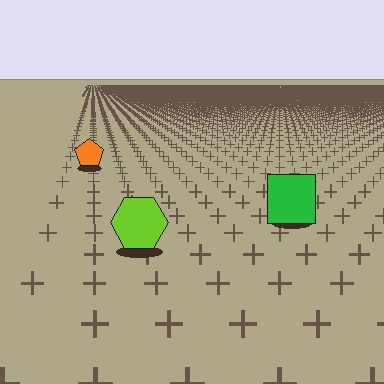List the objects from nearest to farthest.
From nearest to farthest: the lime hexagon, the green square, the orange pentagon.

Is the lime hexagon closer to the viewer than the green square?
Yes. The lime hexagon is closer — you can tell from the texture gradient: the ground texture is coarser near it.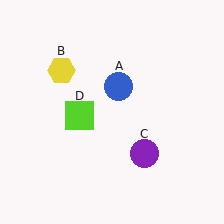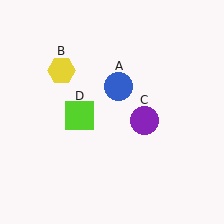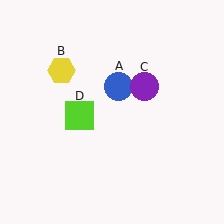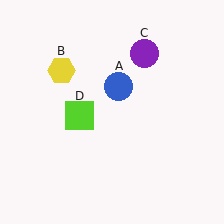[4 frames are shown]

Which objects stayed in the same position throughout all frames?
Blue circle (object A) and yellow hexagon (object B) and lime square (object D) remained stationary.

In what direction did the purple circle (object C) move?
The purple circle (object C) moved up.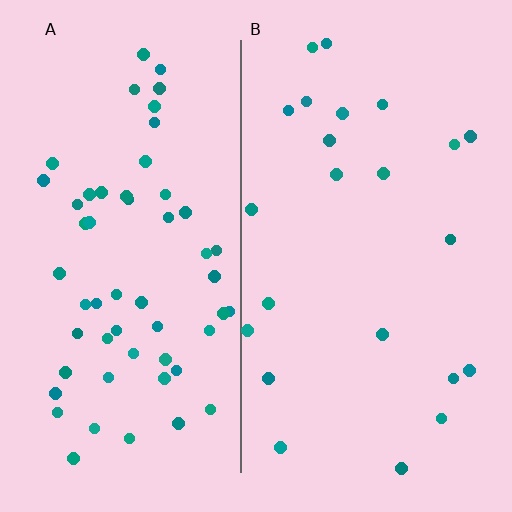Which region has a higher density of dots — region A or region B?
A (the left).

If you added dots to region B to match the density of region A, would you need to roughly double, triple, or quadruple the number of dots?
Approximately double.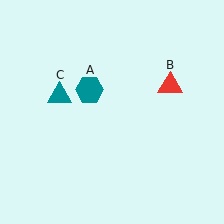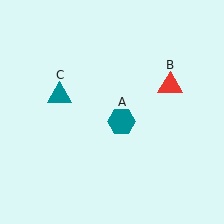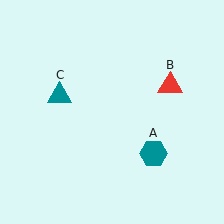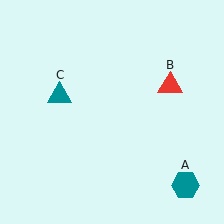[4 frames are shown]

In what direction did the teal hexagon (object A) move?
The teal hexagon (object A) moved down and to the right.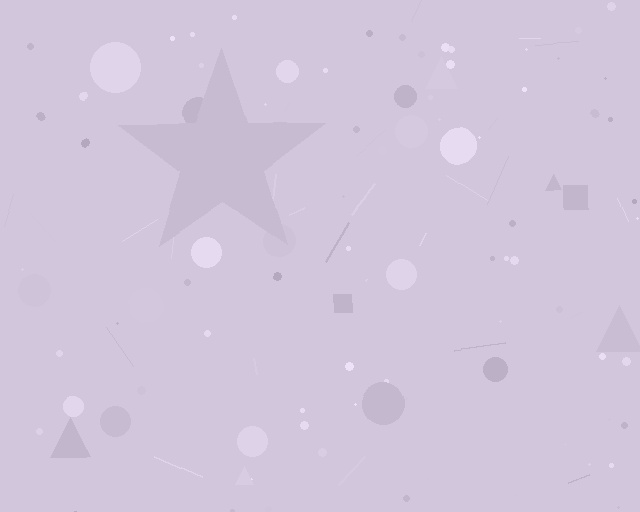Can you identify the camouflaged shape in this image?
The camouflaged shape is a star.